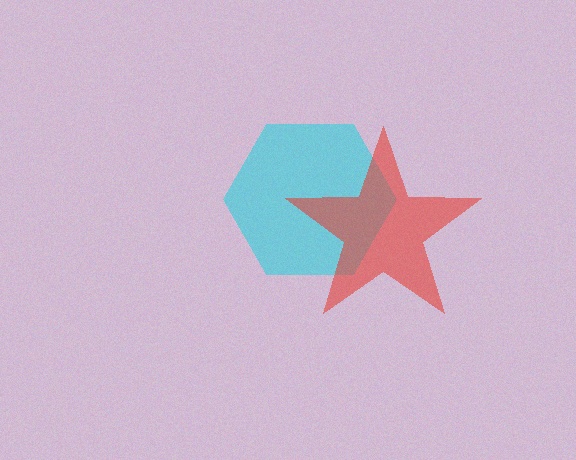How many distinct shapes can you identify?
There are 2 distinct shapes: a cyan hexagon, a red star.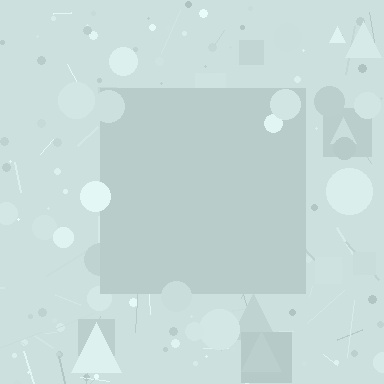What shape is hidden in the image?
A square is hidden in the image.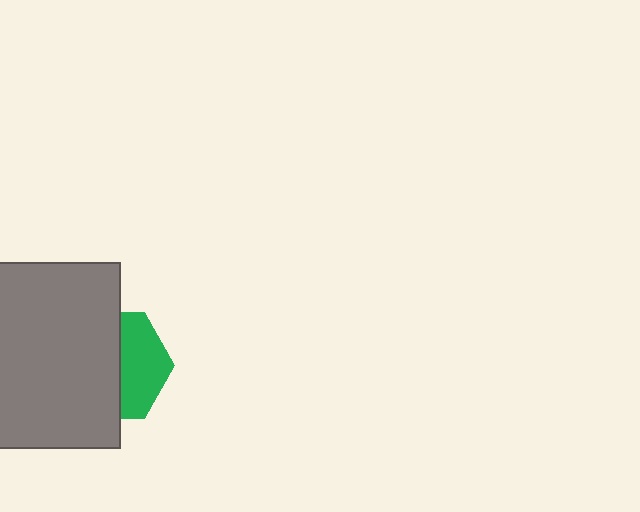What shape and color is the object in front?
The object in front is a gray rectangle.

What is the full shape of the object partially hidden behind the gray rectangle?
The partially hidden object is a green hexagon.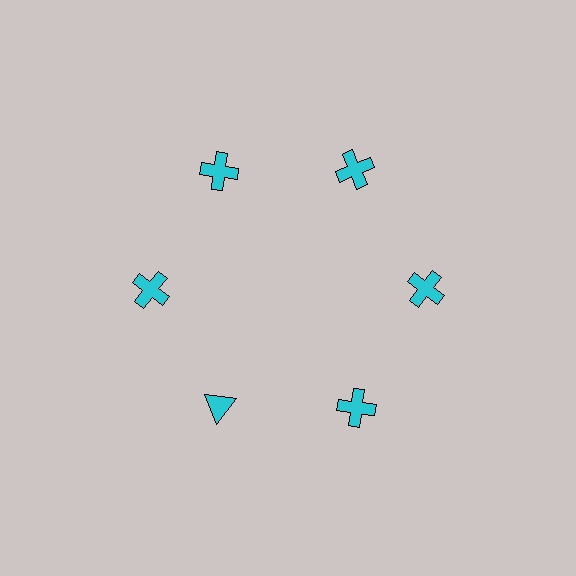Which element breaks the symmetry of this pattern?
The cyan triangle at roughly the 7 o'clock position breaks the symmetry. All other shapes are cyan crosses.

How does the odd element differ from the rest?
It has a different shape: triangle instead of cross.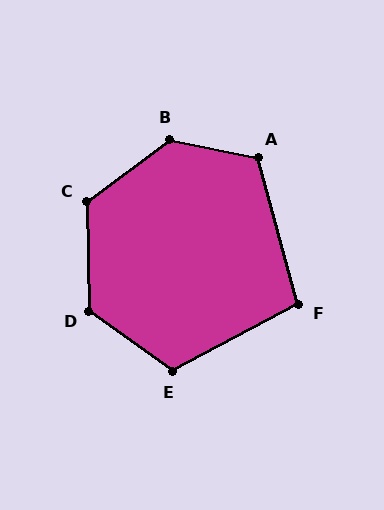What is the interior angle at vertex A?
Approximately 117 degrees (obtuse).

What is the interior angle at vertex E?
Approximately 117 degrees (obtuse).